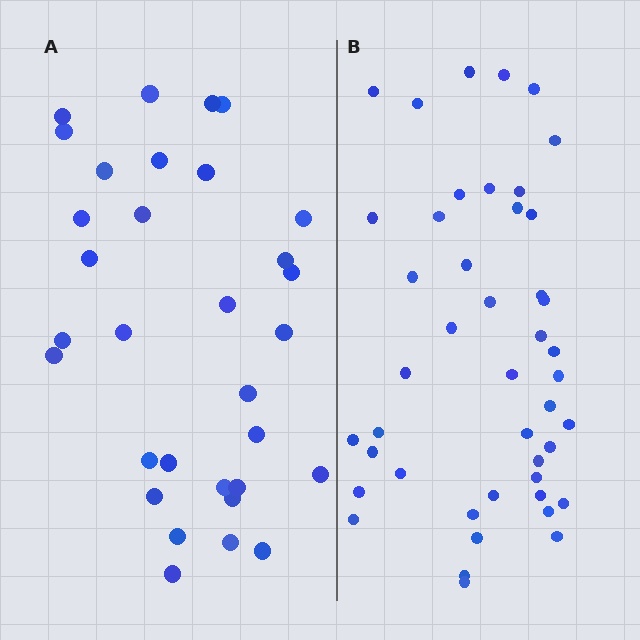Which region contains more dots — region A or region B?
Region B (the right region) has more dots.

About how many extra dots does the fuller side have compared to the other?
Region B has approximately 15 more dots than region A.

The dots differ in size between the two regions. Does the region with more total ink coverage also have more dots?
No. Region A has more total ink coverage because its dots are larger, but region B actually contains more individual dots. Total area can be misleading — the number of items is what matters here.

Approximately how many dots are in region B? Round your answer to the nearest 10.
About 40 dots. (The exact count is 45, which rounds to 40.)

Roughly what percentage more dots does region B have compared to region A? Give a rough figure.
About 40% more.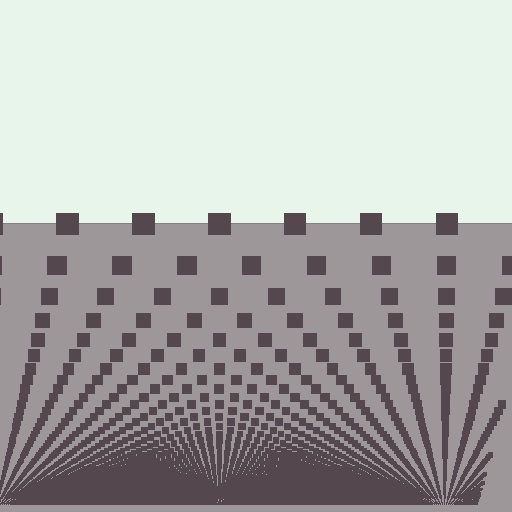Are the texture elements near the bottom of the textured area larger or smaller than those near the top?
Smaller. The gradient is inverted — elements near the bottom are smaller and denser.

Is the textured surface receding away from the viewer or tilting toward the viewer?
The surface appears to tilt toward the viewer. Texture elements get larger and sparser toward the top.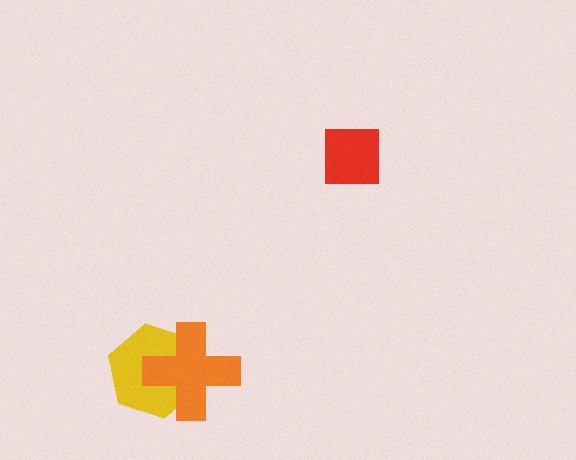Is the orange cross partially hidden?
No, no other shape covers it.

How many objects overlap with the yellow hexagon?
1 object overlaps with the yellow hexagon.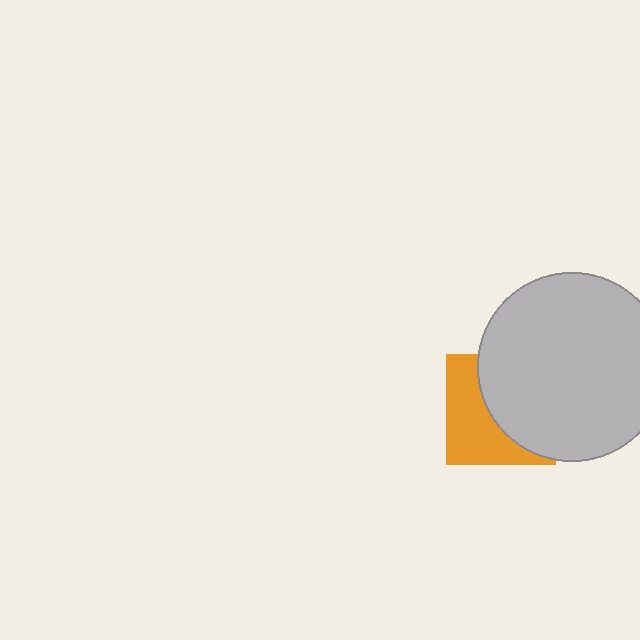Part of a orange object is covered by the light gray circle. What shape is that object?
It is a square.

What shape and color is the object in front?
The object in front is a light gray circle.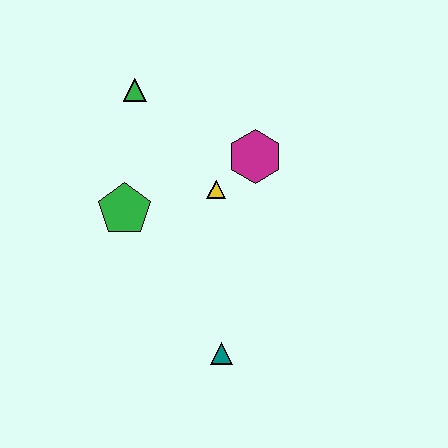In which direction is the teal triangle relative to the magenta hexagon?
The teal triangle is below the magenta hexagon.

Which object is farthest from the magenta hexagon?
The teal triangle is farthest from the magenta hexagon.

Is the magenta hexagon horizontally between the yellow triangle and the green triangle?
No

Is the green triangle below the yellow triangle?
No